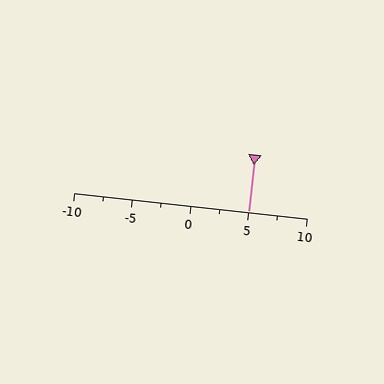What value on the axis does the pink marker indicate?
The marker indicates approximately 5.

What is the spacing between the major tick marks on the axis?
The major ticks are spaced 5 apart.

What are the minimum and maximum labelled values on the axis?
The axis runs from -10 to 10.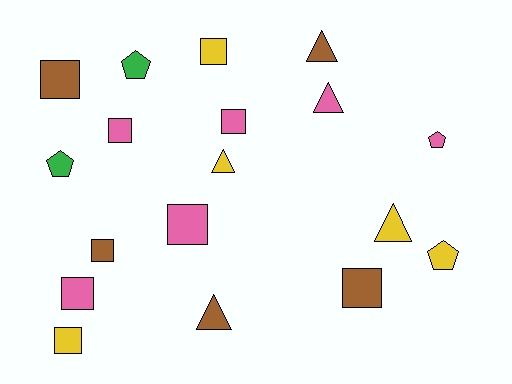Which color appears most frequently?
Pink, with 6 objects.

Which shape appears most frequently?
Square, with 9 objects.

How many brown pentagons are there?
There are no brown pentagons.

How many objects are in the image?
There are 18 objects.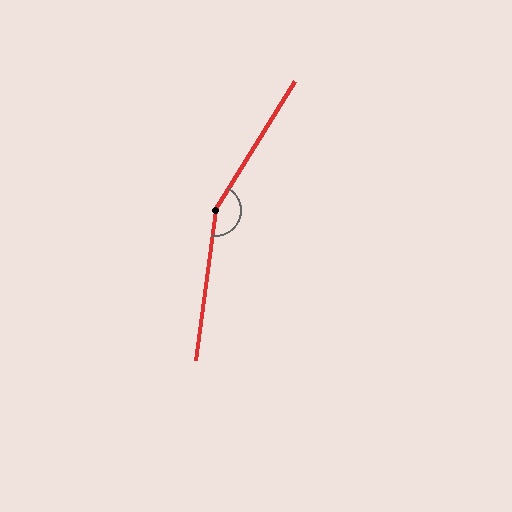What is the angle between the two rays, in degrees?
Approximately 155 degrees.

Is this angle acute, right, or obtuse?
It is obtuse.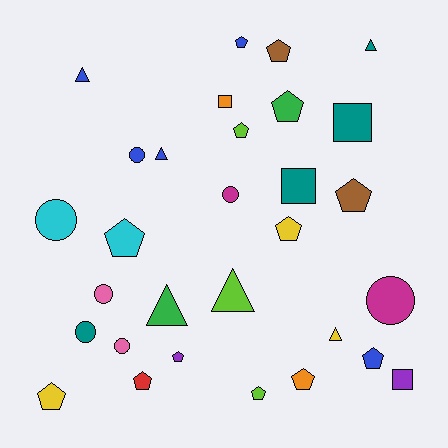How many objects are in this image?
There are 30 objects.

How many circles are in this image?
There are 7 circles.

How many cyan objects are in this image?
There are 2 cyan objects.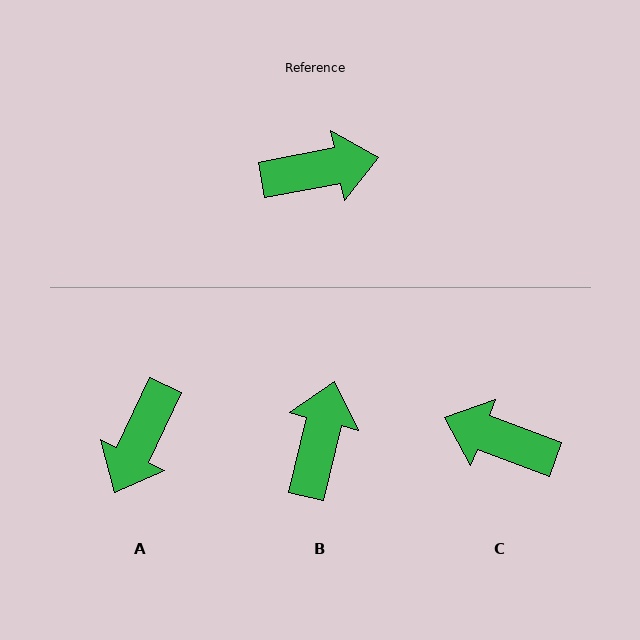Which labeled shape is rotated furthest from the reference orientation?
C, about 149 degrees away.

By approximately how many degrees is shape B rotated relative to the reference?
Approximately 65 degrees counter-clockwise.